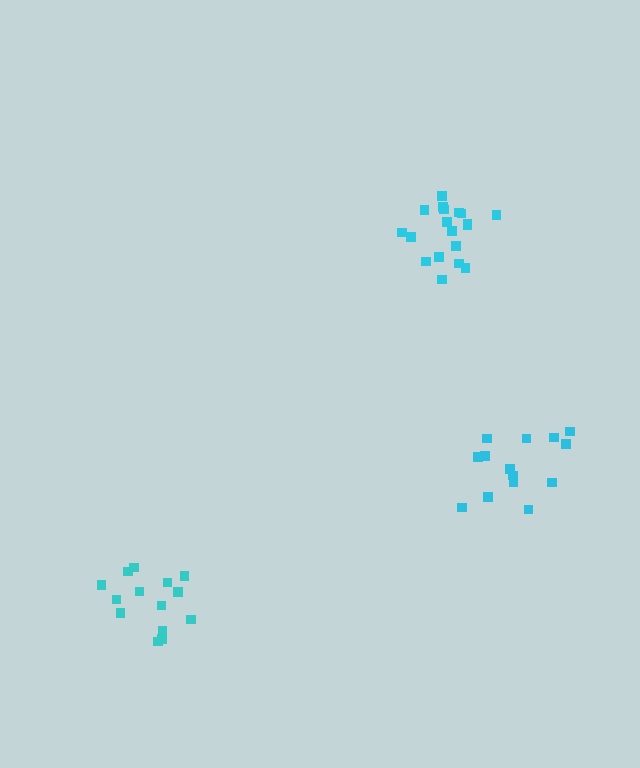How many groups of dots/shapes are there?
There are 3 groups.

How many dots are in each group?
Group 1: 14 dots, Group 2: 14 dots, Group 3: 19 dots (47 total).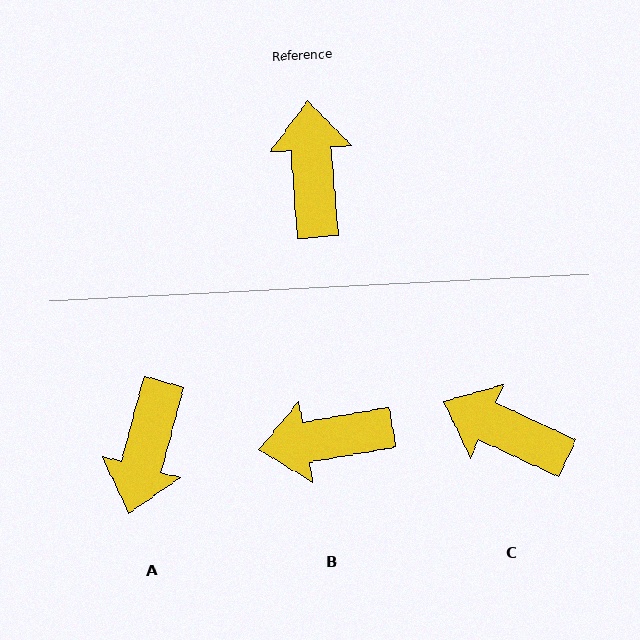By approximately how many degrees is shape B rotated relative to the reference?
Approximately 95 degrees counter-clockwise.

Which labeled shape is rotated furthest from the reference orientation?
A, about 161 degrees away.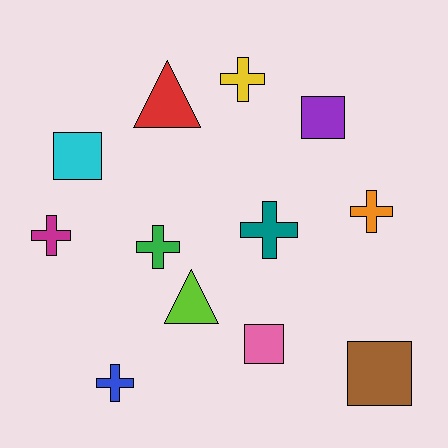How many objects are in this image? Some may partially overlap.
There are 12 objects.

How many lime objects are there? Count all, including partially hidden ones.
There is 1 lime object.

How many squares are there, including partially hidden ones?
There are 4 squares.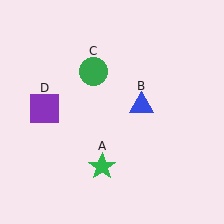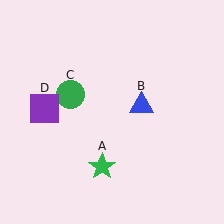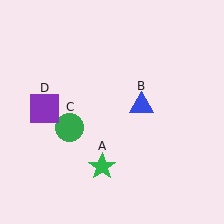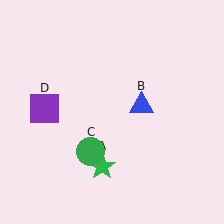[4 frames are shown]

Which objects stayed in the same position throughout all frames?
Green star (object A) and blue triangle (object B) and purple square (object D) remained stationary.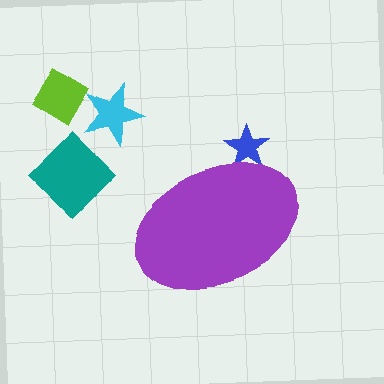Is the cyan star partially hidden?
No, the cyan star is fully visible.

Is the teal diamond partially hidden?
No, the teal diamond is fully visible.